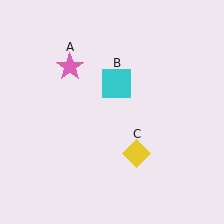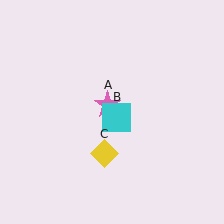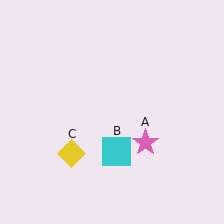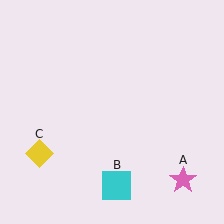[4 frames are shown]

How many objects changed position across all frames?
3 objects changed position: pink star (object A), cyan square (object B), yellow diamond (object C).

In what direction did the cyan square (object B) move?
The cyan square (object B) moved down.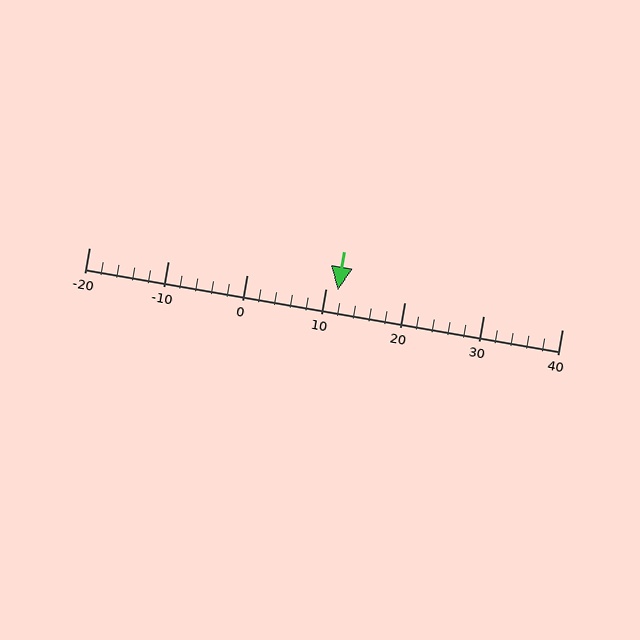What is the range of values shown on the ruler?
The ruler shows values from -20 to 40.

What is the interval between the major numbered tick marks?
The major tick marks are spaced 10 units apart.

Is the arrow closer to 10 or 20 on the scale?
The arrow is closer to 10.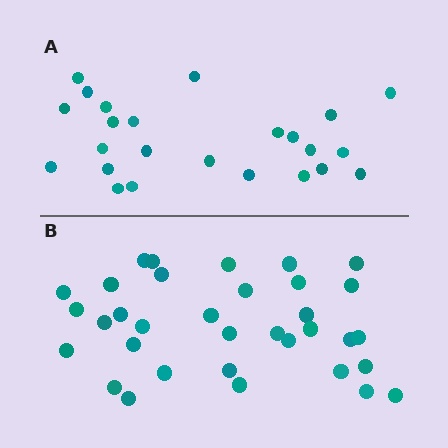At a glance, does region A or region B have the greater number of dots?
Region B (the bottom region) has more dots.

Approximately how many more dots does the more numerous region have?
Region B has roughly 10 or so more dots than region A.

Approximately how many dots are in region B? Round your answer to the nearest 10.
About 30 dots. (The exact count is 34, which rounds to 30.)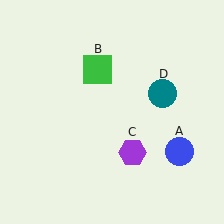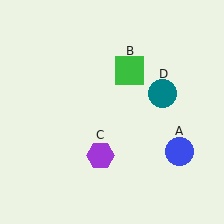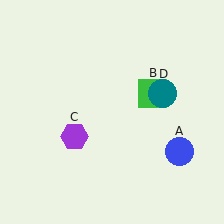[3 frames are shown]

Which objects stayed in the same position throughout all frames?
Blue circle (object A) and teal circle (object D) remained stationary.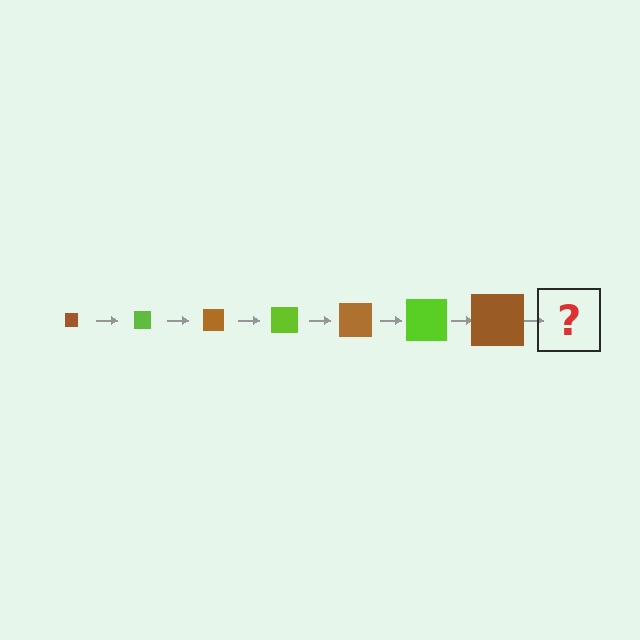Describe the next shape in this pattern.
It should be a lime square, larger than the previous one.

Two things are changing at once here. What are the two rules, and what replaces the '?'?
The two rules are that the square grows larger each step and the color cycles through brown and lime. The '?' should be a lime square, larger than the previous one.